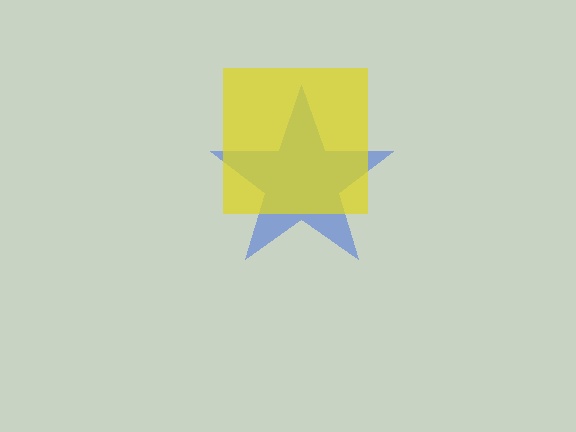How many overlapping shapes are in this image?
There are 2 overlapping shapes in the image.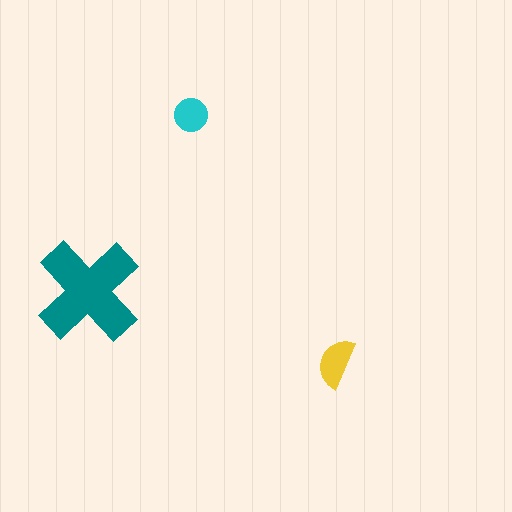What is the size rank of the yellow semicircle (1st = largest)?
2nd.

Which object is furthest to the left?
The teal cross is leftmost.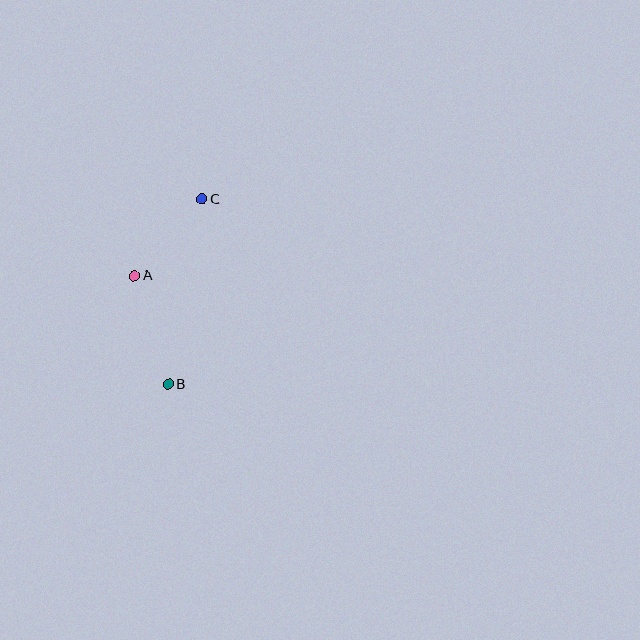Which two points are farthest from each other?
Points B and C are farthest from each other.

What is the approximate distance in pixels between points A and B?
The distance between A and B is approximately 114 pixels.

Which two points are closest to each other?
Points A and C are closest to each other.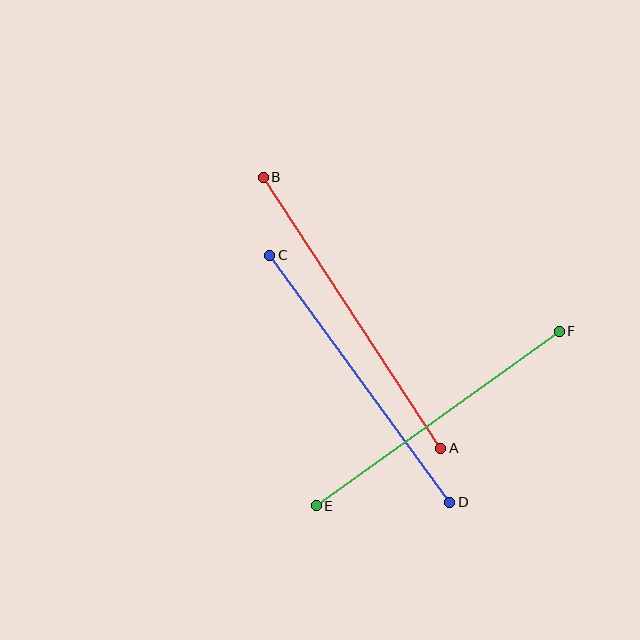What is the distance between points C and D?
The distance is approximately 306 pixels.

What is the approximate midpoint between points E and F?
The midpoint is at approximately (438, 418) pixels.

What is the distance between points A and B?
The distance is approximately 324 pixels.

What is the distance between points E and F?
The distance is approximately 299 pixels.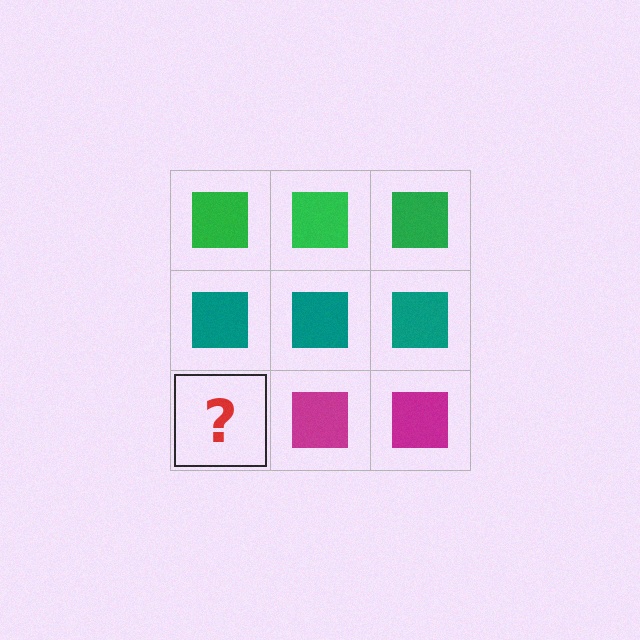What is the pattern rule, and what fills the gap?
The rule is that each row has a consistent color. The gap should be filled with a magenta square.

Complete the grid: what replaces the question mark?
The question mark should be replaced with a magenta square.